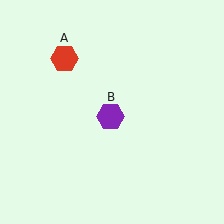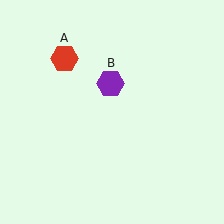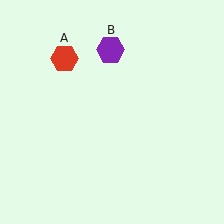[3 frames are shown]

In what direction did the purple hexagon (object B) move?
The purple hexagon (object B) moved up.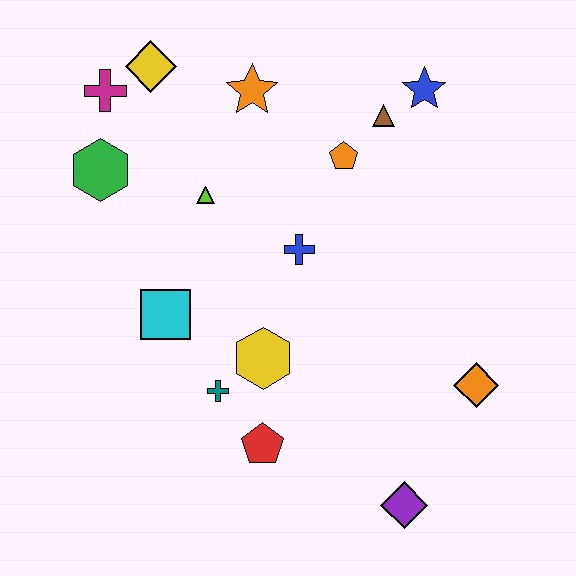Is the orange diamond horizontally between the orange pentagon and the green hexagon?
No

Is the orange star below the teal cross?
No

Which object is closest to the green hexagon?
The magenta cross is closest to the green hexagon.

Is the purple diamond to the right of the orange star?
Yes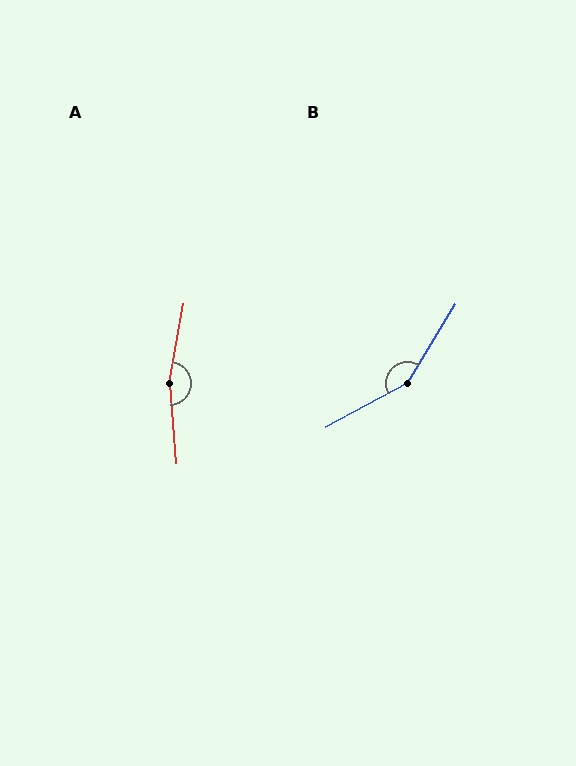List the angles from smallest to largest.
B (150°), A (165°).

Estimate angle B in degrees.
Approximately 150 degrees.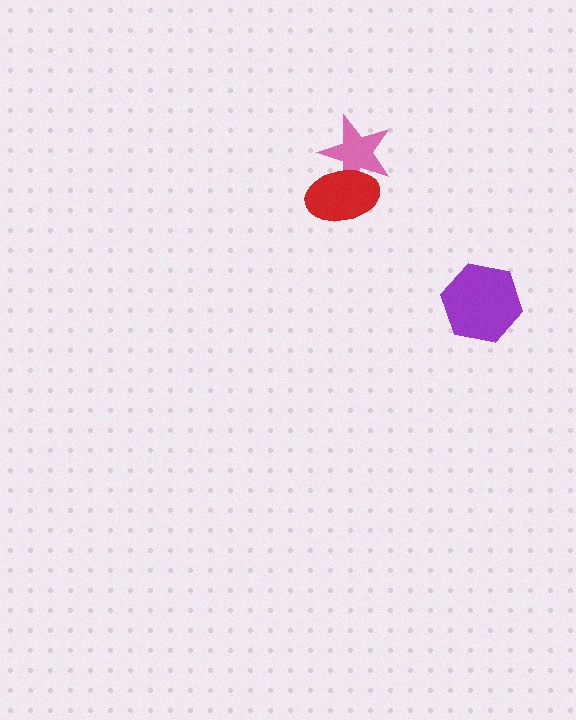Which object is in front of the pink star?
The red ellipse is in front of the pink star.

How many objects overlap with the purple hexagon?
0 objects overlap with the purple hexagon.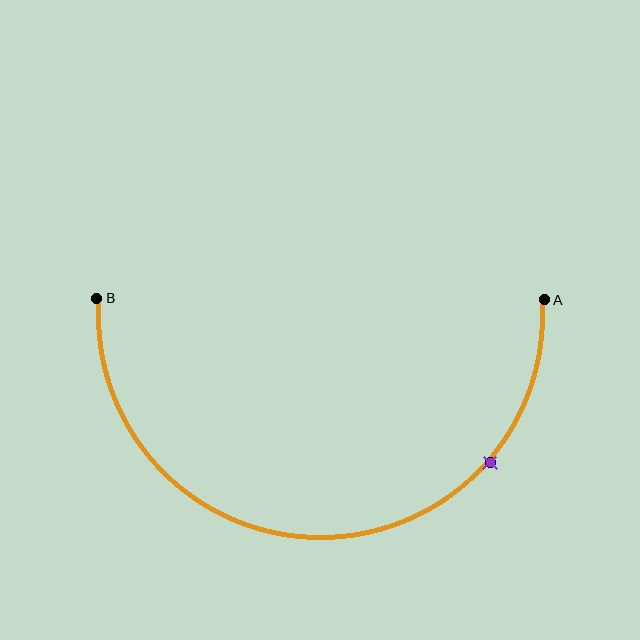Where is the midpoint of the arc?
The arc midpoint is the point on the curve farthest from the straight line joining A and B. It sits below that line.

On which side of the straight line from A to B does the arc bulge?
The arc bulges below the straight line connecting A and B.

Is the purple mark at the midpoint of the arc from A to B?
No. The purple mark lies on the arc but is closer to endpoint A. The arc midpoint would be at the point on the curve equidistant along the arc from both A and B.